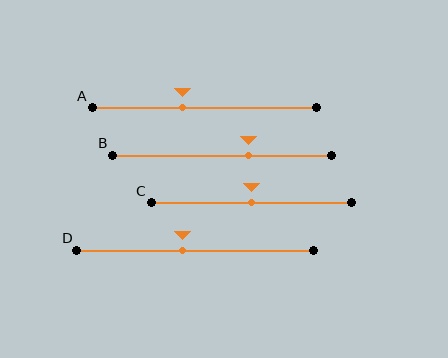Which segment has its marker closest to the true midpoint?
Segment C has its marker closest to the true midpoint.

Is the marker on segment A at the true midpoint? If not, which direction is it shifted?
No, the marker on segment A is shifted to the left by about 10% of the segment length.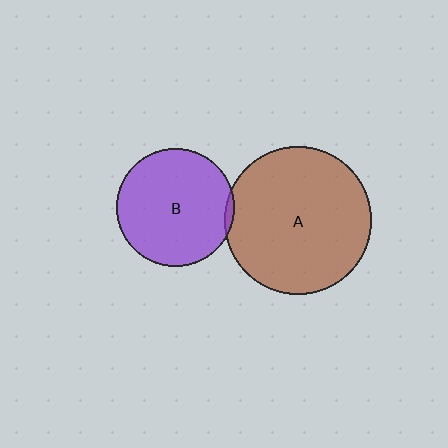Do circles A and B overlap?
Yes.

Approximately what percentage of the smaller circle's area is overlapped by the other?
Approximately 5%.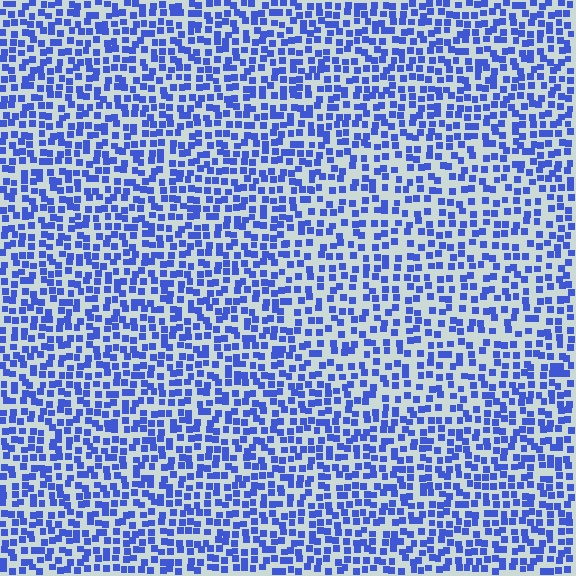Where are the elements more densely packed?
The elements are more densely packed outside the circle boundary.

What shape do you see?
I see a circle.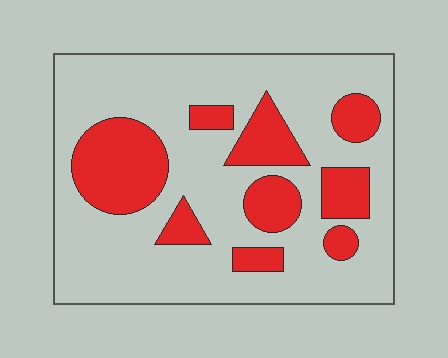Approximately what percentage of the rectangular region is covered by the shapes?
Approximately 25%.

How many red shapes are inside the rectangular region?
9.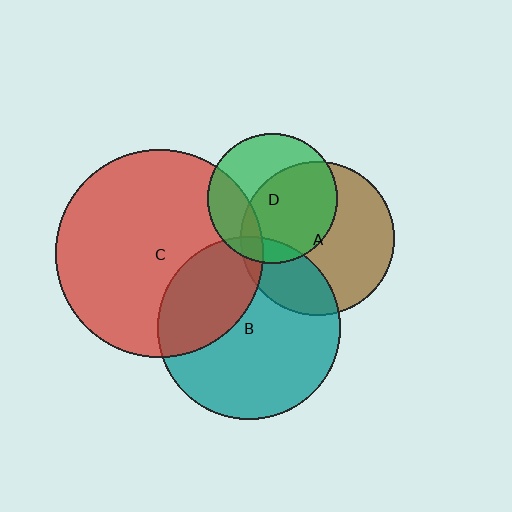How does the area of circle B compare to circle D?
Approximately 2.0 times.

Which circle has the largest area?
Circle C (red).